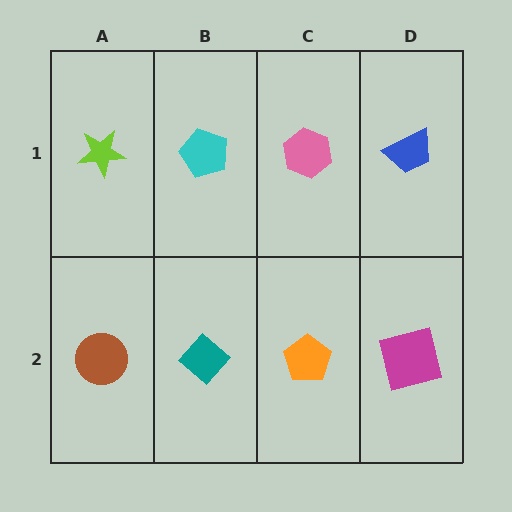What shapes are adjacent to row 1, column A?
A brown circle (row 2, column A), a cyan pentagon (row 1, column B).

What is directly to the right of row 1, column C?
A blue trapezoid.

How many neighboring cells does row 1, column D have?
2.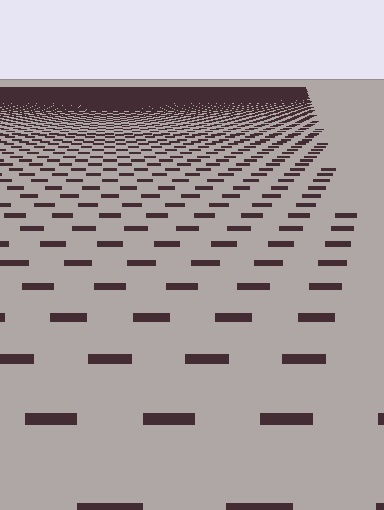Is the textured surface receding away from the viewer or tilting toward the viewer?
The surface is receding away from the viewer. Texture elements get smaller and denser toward the top.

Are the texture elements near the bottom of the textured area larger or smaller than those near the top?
Larger. Near the bottom, elements are closer to the viewer and appear at a bigger on-screen size.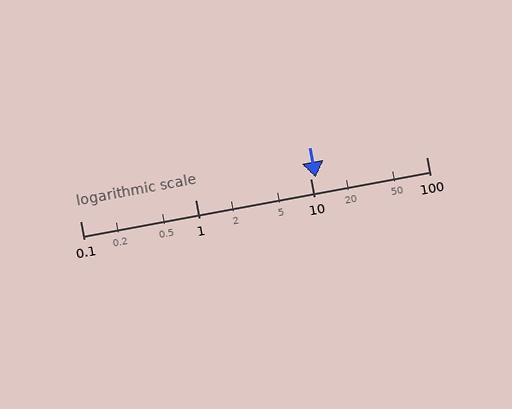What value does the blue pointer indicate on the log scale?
The pointer indicates approximately 11.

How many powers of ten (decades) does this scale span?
The scale spans 3 decades, from 0.1 to 100.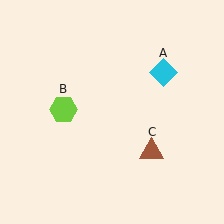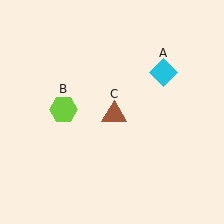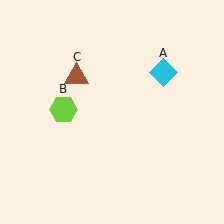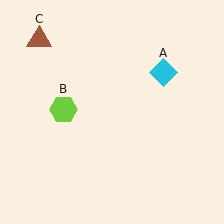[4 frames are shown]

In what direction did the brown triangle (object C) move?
The brown triangle (object C) moved up and to the left.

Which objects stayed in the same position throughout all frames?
Cyan diamond (object A) and lime hexagon (object B) remained stationary.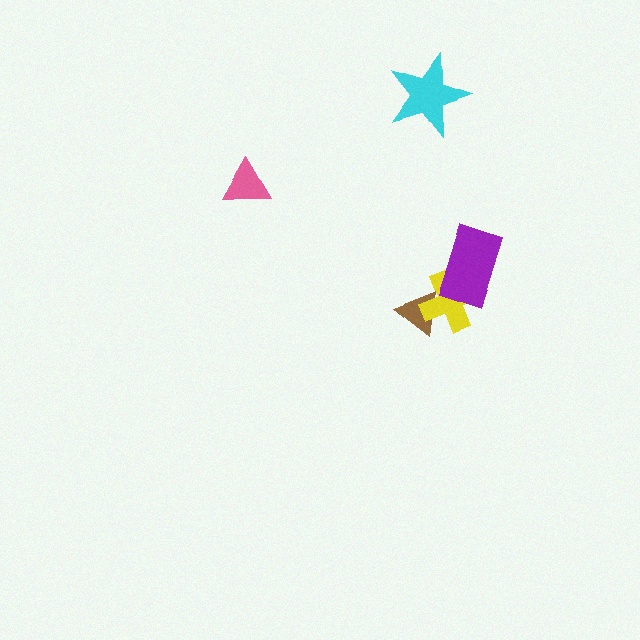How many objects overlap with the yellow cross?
2 objects overlap with the yellow cross.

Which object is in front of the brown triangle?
The yellow cross is in front of the brown triangle.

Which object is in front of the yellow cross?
The purple rectangle is in front of the yellow cross.